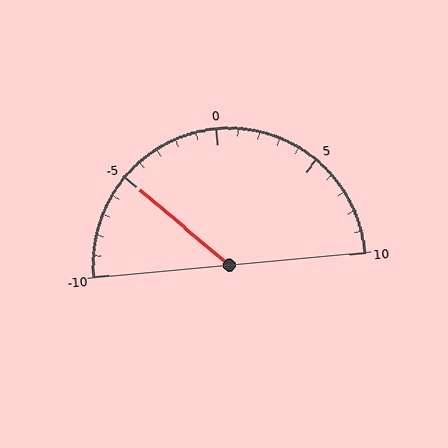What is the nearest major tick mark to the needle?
The nearest major tick mark is -5.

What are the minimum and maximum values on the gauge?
The gauge ranges from -10 to 10.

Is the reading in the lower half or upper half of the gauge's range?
The reading is in the lower half of the range (-10 to 10).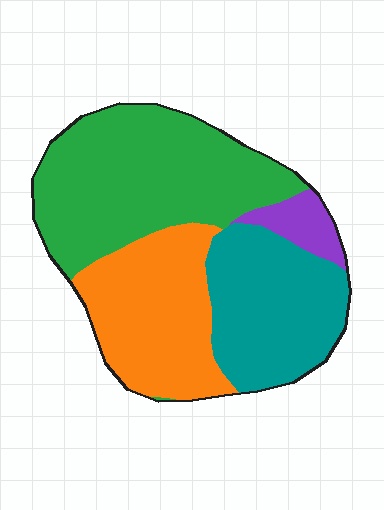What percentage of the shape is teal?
Teal covers roughly 25% of the shape.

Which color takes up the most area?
Green, at roughly 40%.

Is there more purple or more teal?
Teal.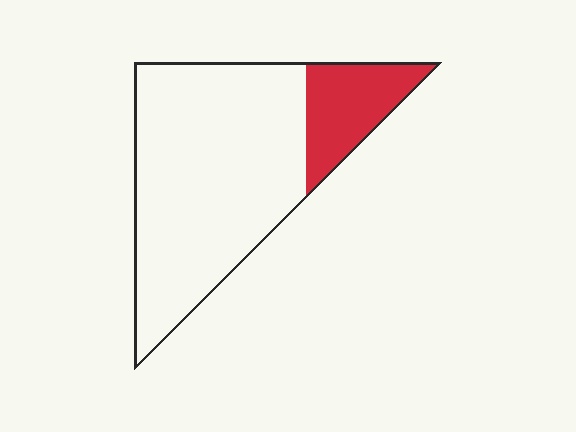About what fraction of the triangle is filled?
About one fifth (1/5).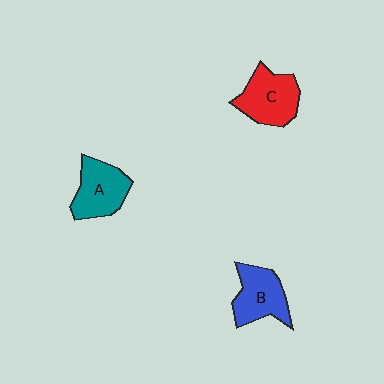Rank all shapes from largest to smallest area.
From largest to smallest: C (red), A (teal), B (blue).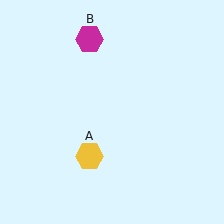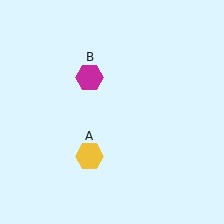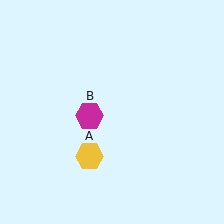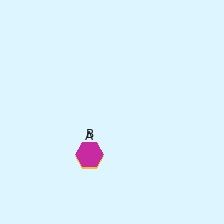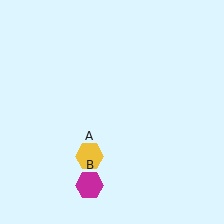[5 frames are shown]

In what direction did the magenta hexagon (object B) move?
The magenta hexagon (object B) moved down.